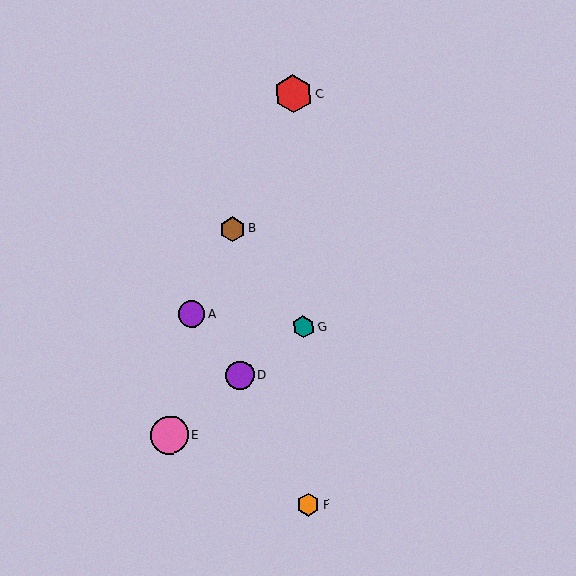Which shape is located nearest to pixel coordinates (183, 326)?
The purple circle (labeled A) at (192, 315) is nearest to that location.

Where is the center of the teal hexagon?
The center of the teal hexagon is at (303, 326).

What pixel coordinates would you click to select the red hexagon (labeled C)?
Click at (293, 94) to select the red hexagon C.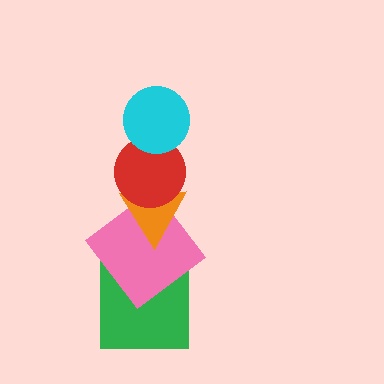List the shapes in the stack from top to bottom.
From top to bottom: the cyan circle, the red circle, the orange triangle, the pink diamond, the green square.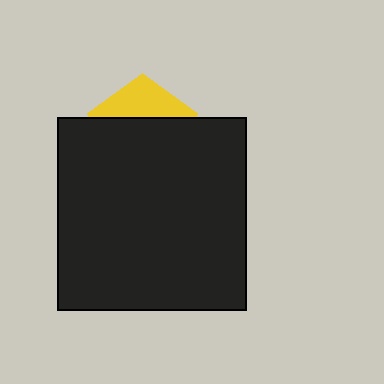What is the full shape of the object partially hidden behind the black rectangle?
The partially hidden object is a yellow pentagon.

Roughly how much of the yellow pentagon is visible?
A small part of it is visible (roughly 34%).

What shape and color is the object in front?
The object in front is a black rectangle.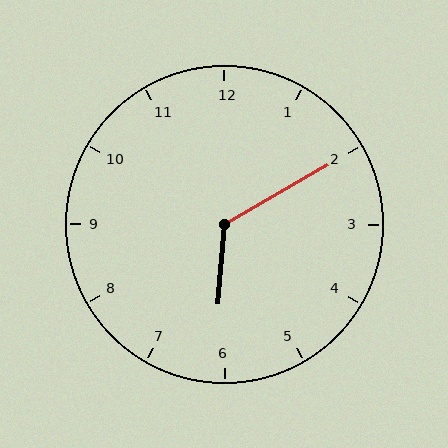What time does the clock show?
6:10.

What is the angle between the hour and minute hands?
Approximately 125 degrees.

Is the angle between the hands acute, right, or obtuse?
It is obtuse.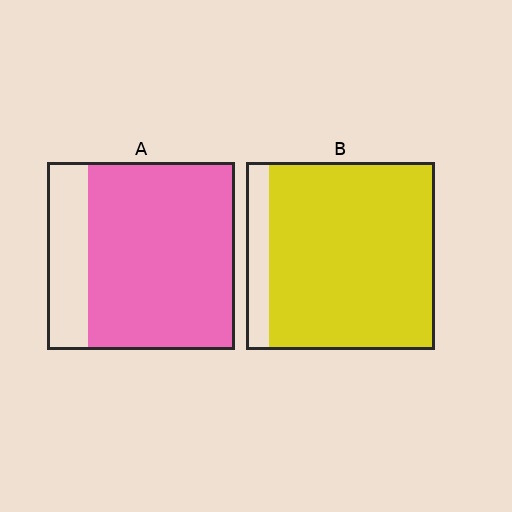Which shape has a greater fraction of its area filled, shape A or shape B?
Shape B.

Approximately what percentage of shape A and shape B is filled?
A is approximately 80% and B is approximately 90%.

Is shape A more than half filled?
Yes.